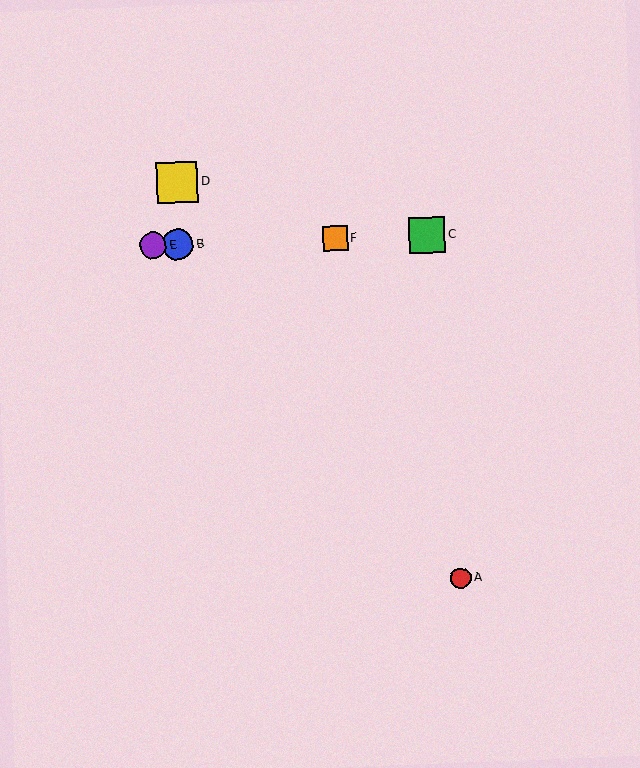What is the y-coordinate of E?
Object E is at y≈245.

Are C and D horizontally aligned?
No, C is at y≈235 and D is at y≈183.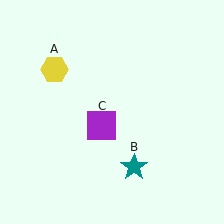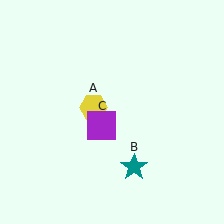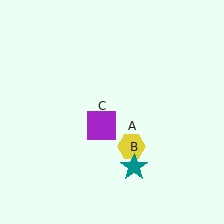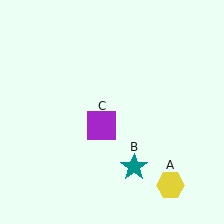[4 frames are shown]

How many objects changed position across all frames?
1 object changed position: yellow hexagon (object A).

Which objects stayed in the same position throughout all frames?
Teal star (object B) and purple square (object C) remained stationary.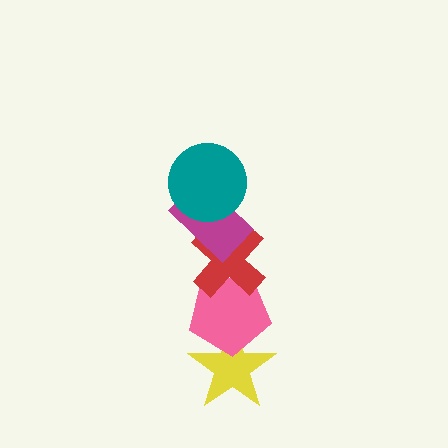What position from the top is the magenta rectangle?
The magenta rectangle is 2nd from the top.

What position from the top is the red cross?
The red cross is 3rd from the top.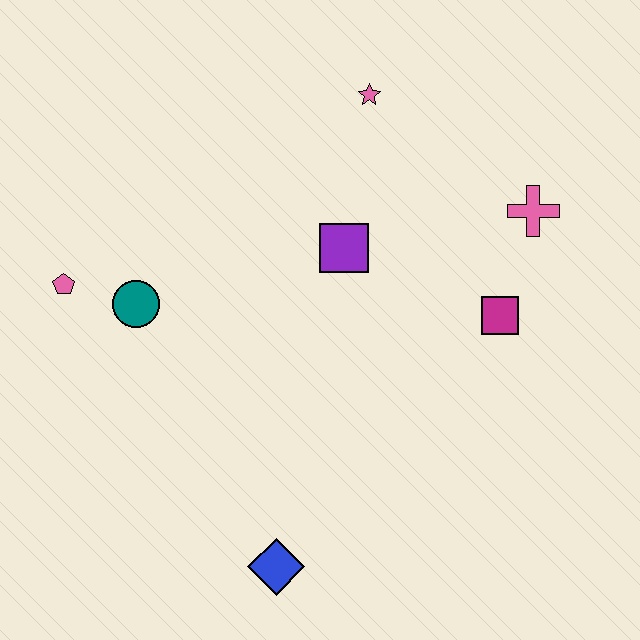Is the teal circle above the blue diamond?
Yes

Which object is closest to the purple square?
The pink star is closest to the purple square.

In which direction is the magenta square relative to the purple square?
The magenta square is to the right of the purple square.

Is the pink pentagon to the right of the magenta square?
No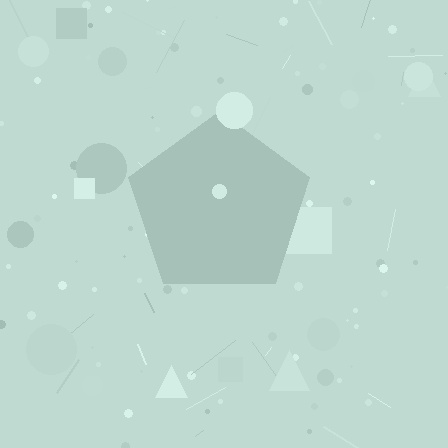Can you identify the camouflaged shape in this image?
The camouflaged shape is a pentagon.